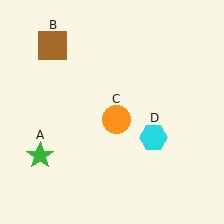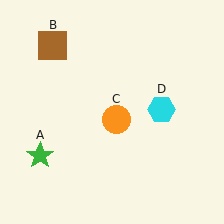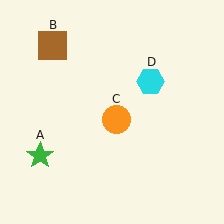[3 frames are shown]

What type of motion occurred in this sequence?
The cyan hexagon (object D) rotated counterclockwise around the center of the scene.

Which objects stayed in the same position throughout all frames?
Green star (object A) and brown square (object B) and orange circle (object C) remained stationary.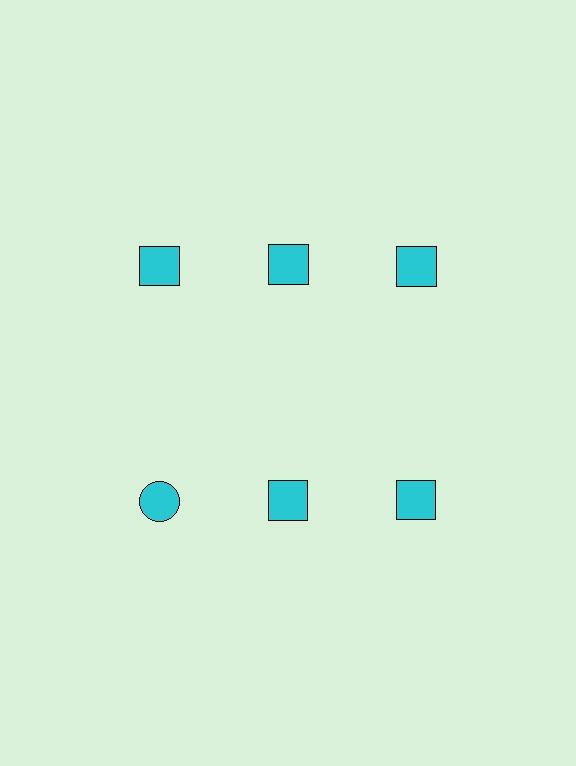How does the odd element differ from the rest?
It has a different shape: circle instead of square.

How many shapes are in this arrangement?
There are 6 shapes arranged in a grid pattern.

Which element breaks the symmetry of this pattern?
The cyan circle in the second row, leftmost column breaks the symmetry. All other shapes are cyan squares.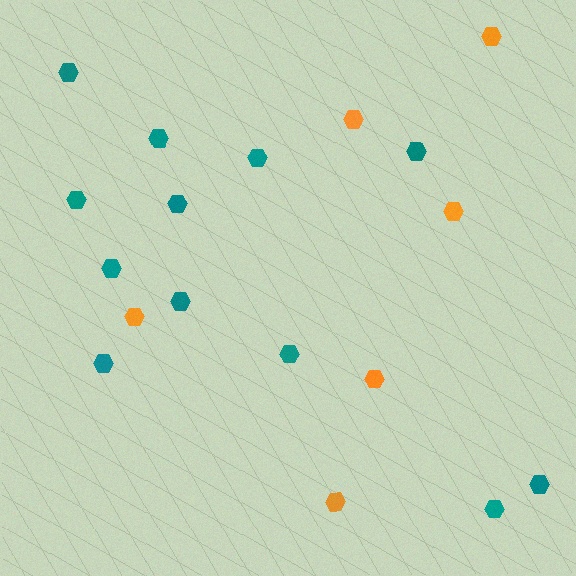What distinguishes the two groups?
There are 2 groups: one group of orange hexagons (6) and one group of teal hexagons (12).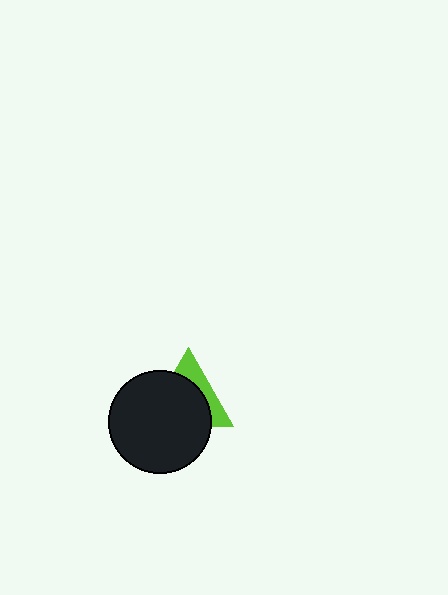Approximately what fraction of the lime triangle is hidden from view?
Roughly 67% of the lime triangle is hidden behind the black circle.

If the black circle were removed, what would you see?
You would see the complete lime triangle.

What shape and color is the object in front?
The object in front is a black circle.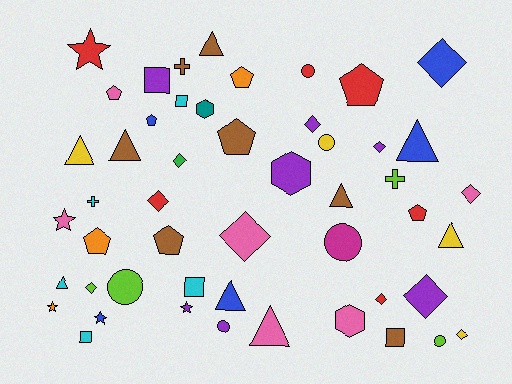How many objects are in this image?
There are 50 objects.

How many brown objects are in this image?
There are 7 brown objects.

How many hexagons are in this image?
There are 3 hexagons.